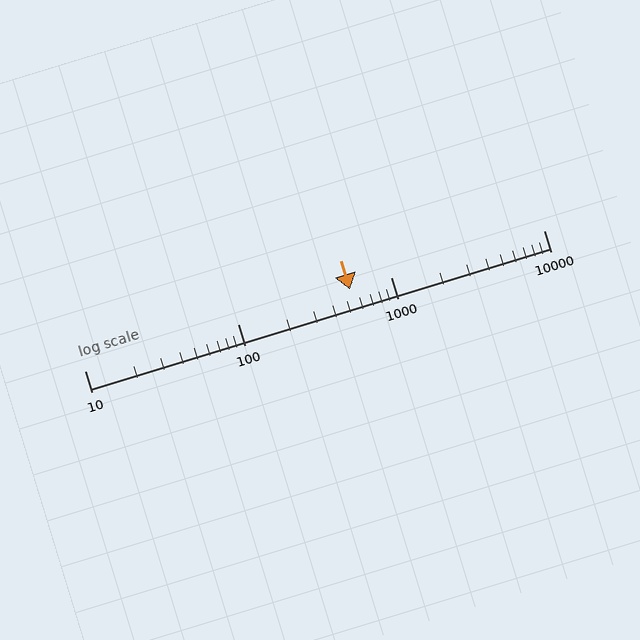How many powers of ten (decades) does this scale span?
The scale spans 3 decades, from 10 to 10000.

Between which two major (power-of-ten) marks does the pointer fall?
The pointer is between 100 and 1000.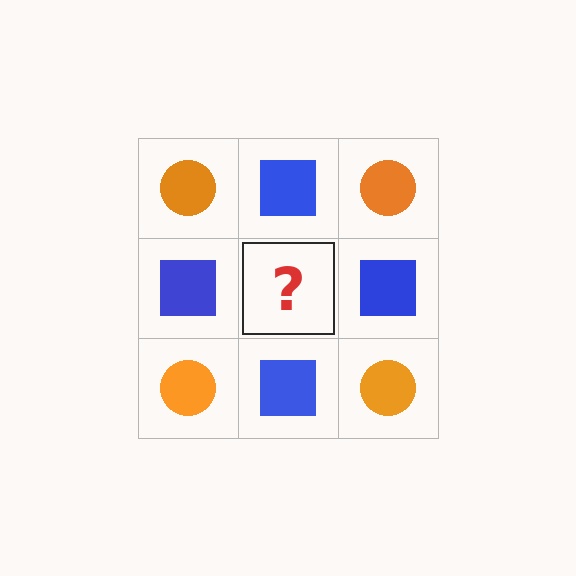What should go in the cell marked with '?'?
The missing cell should contain an orange circle.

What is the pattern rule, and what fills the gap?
The rule is that it alternates orange circle and blue square in a checkerboard pattern. The gap should be filled with an orange circle.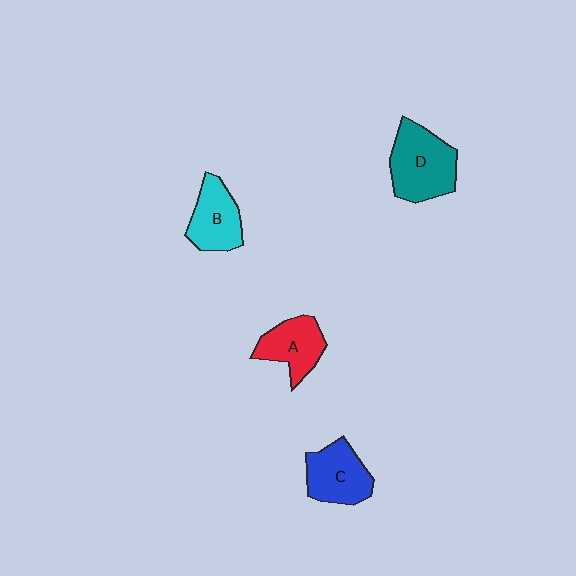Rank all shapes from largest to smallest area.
From largest to smallest: D (teal), C (blue), B (cyan), A (red).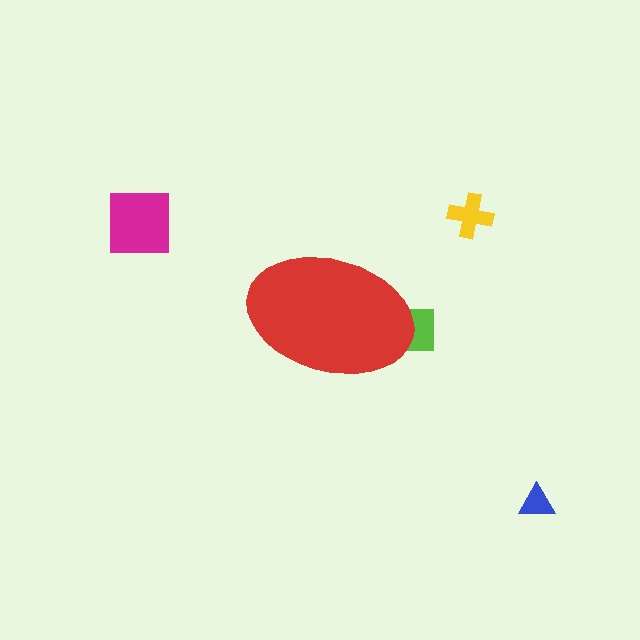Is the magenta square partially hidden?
No, the magenta square is fully visible.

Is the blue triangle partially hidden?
No, the blue triangle is fully visible.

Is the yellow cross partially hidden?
No, the yellow cross is fully visible.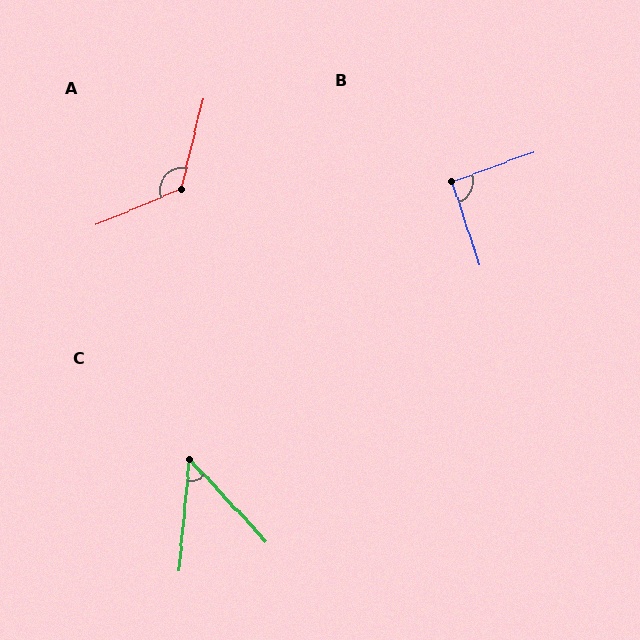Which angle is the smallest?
C, at approximately 48 degrees.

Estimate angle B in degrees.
Approximately 92 degrees.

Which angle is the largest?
A, at approximately 127 degrees.